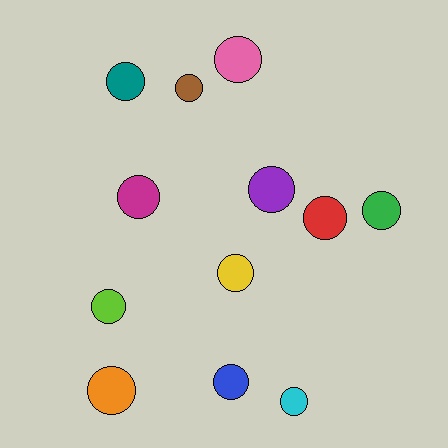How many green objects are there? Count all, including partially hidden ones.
There is 1 green object.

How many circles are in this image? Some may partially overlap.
There are 12 circles.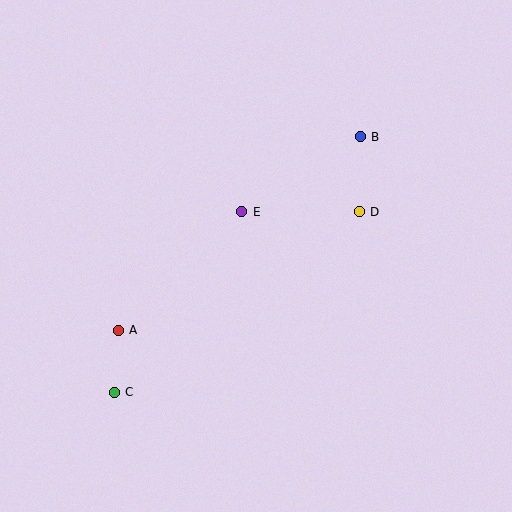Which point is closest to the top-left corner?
Point E is closest to the top-left corner.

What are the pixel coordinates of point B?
Point B is at (360, 137).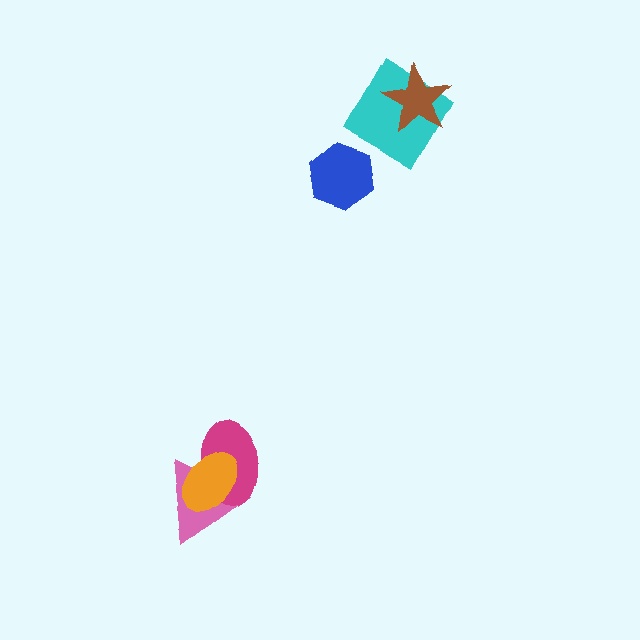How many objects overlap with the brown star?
1 object overlaps with the brown star.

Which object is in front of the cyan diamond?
The brown star is in front of the cyan diamond.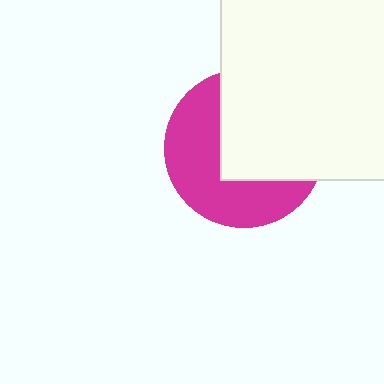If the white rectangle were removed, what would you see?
You would see the complete magenta circle.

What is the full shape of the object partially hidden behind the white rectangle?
The partially hidden object is a magenta circle.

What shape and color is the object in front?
The object in front is a white rectangle.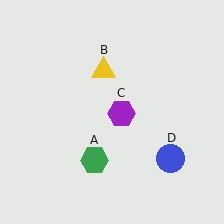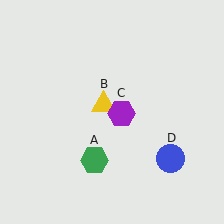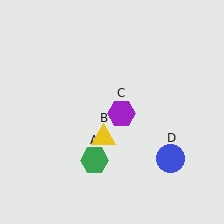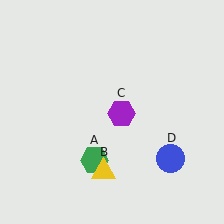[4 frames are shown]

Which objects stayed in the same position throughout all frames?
Green hexagon (object A) and purple hexagon (object C) and blue circle (object D) remained stationary.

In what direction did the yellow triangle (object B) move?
The yellow triangle (object B) moved down.